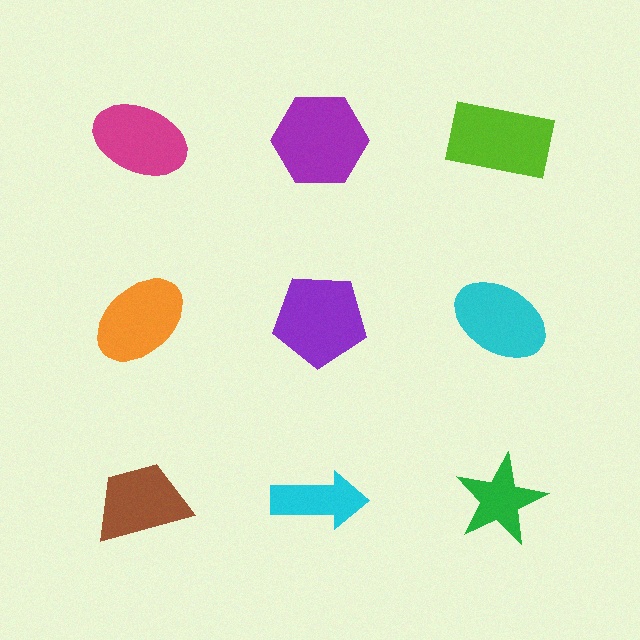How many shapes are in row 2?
3 shapes.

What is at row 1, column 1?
A magenta ellipse.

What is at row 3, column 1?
A brown trapezoid.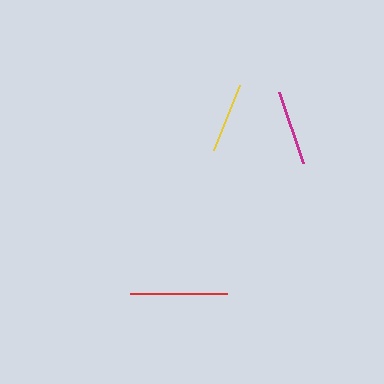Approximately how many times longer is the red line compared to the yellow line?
The red line is approximately 1.4 times the length of the yellow line.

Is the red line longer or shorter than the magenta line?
The red line is longer than the magenta line.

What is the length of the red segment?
The red segment is approximately 97 pixels long.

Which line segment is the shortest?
The yellow line is the shortest at approximately 70 pixels.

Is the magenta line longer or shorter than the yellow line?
The magenta line is longer than the yellow line.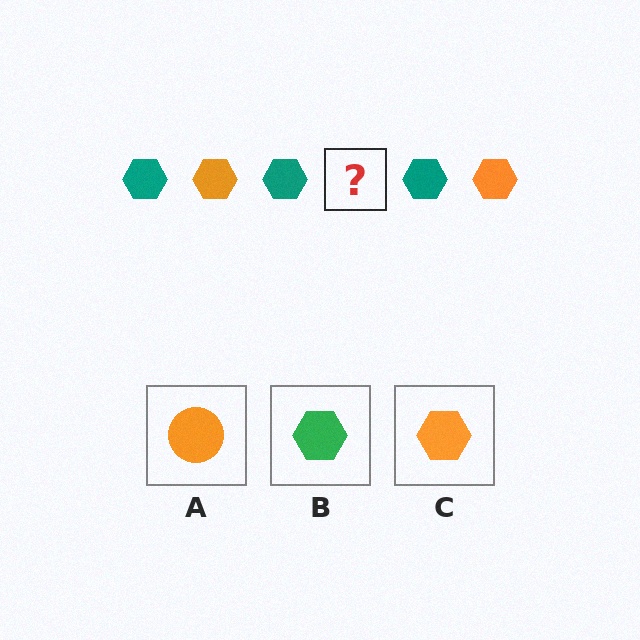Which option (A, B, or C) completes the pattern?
C.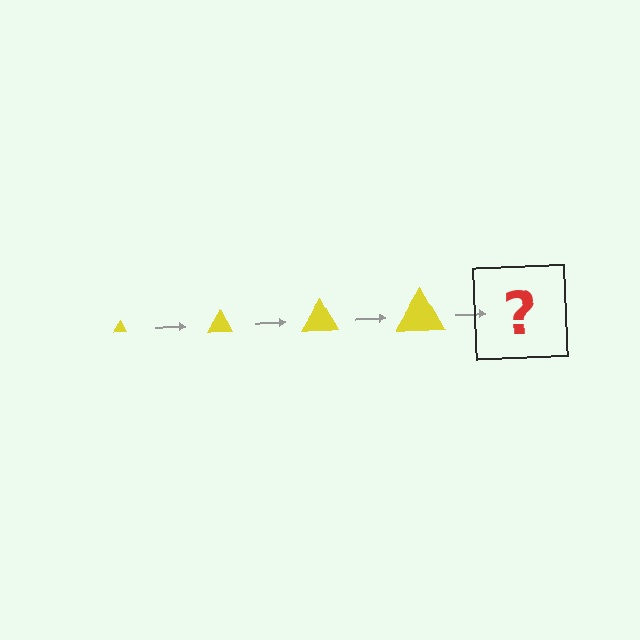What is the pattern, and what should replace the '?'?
The pattern is that the triangle gets progressively larger each step. The '?' should be a yellow triangle, larger than the previous one.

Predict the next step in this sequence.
The next step is a yellow triangle, larger than the previous one.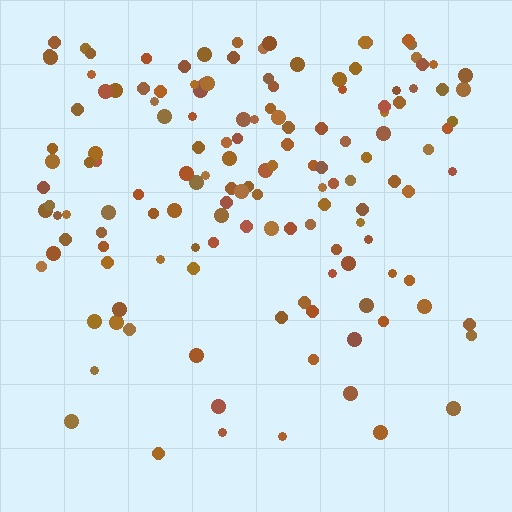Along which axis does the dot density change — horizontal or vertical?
Vertical.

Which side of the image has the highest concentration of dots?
The top.